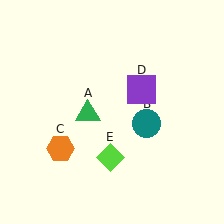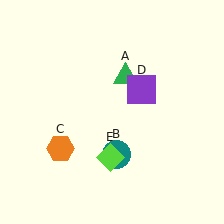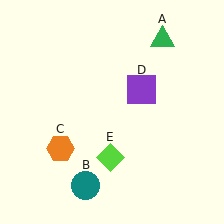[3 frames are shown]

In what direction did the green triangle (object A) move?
The green triangle (object A) moved up and to the right.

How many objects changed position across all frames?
2 objects changed position: green triangle (object A), teal circle (object B).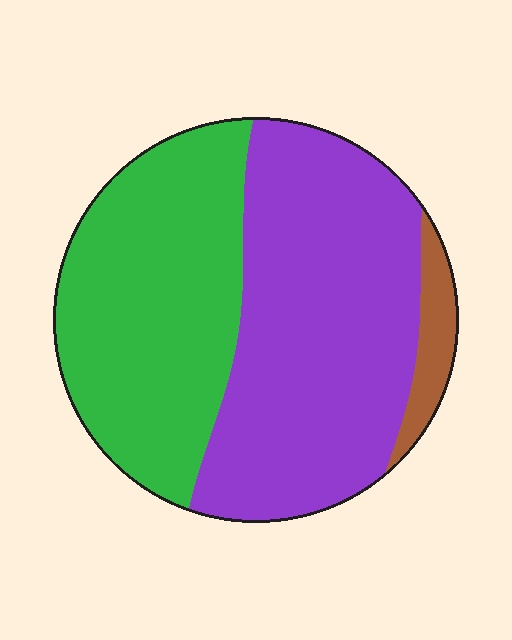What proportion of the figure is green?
Green covers roughly 40% of the figure.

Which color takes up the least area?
Brown, at roughly 5%.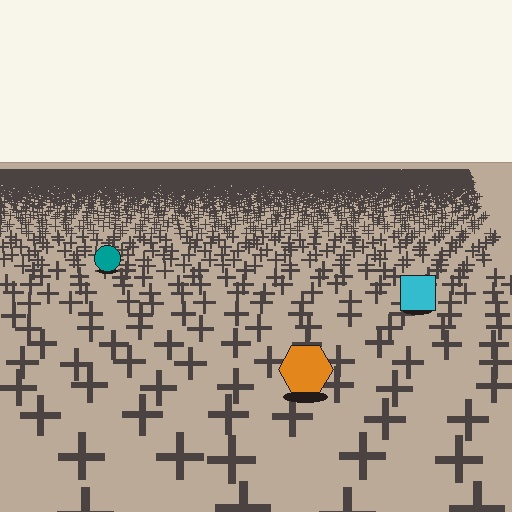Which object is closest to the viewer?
The orange hexagon is closest. The texture marks near it are larger and more spread out.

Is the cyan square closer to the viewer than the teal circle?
Yes. The cyan square is closer — you can tell from the texture gradient: the ground texture is coarser near it.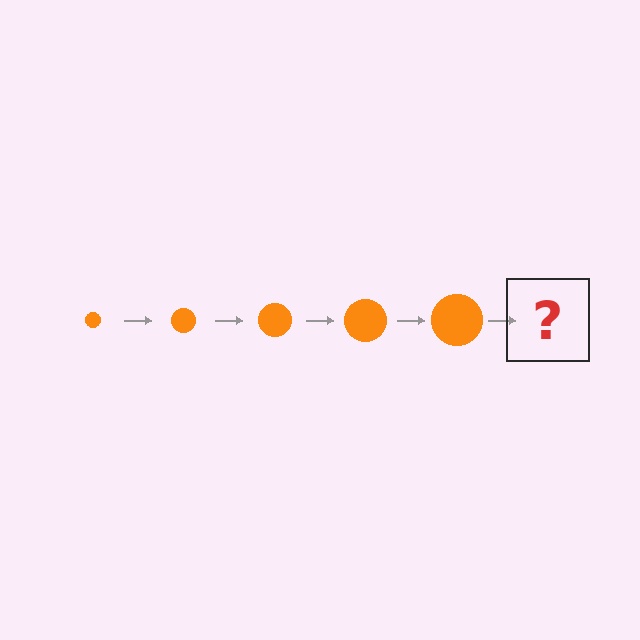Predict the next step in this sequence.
The next step is an orange circle, larger than the previous one.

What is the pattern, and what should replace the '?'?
The pattern is that the circle gets progressively larger each step. The '?' should be an orange circle, larger than the previous one.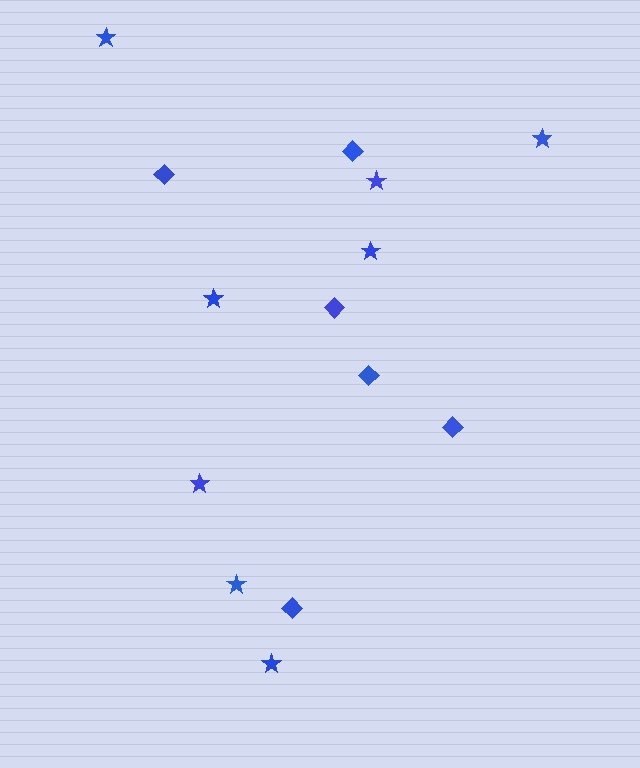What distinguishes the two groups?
There are 2 groups: one group of diamonds (6) and one group of stars (8).